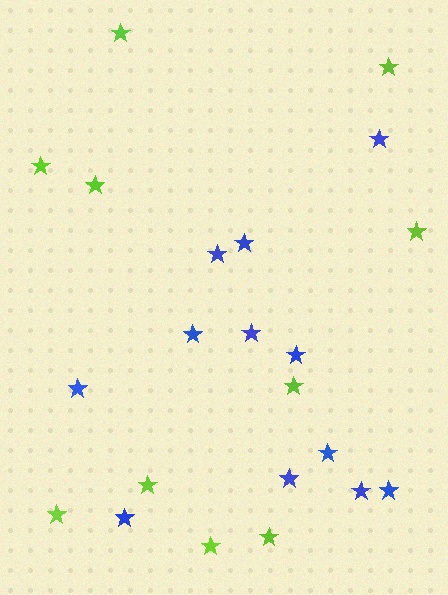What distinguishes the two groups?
There are 2 groups: one group of blue stars (12) and one group of lime stars (10).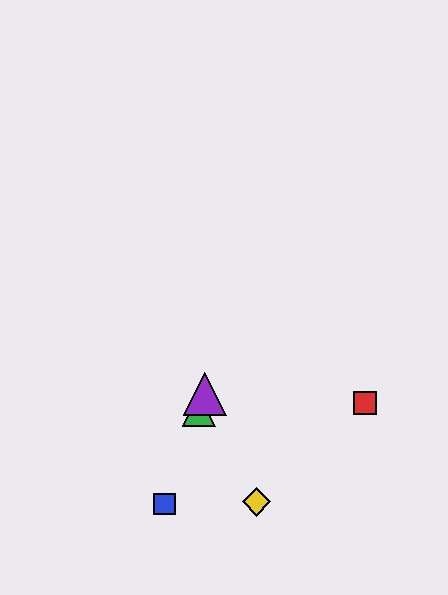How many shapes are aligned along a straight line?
3 shapes (the blue square, the green triangle, the purple triangle) are aligned along a straight line.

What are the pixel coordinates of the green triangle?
The green triangle is at (199, 410).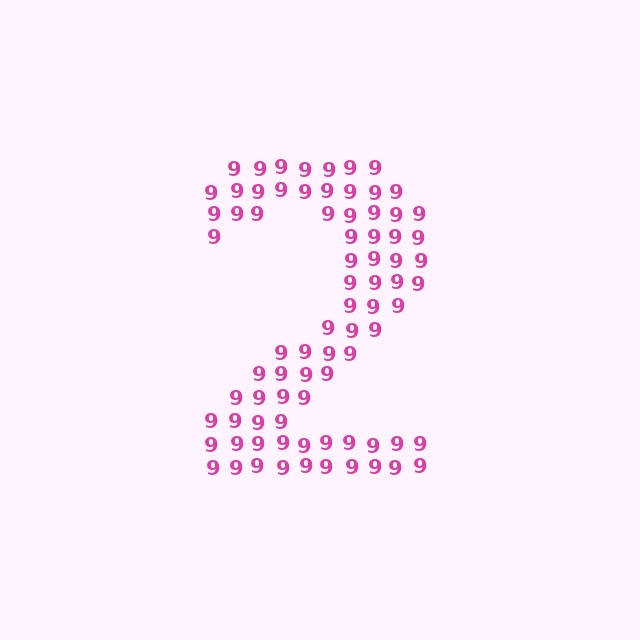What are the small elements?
The small elements are digit 9's.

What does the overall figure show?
The overall figure shows the digit 2.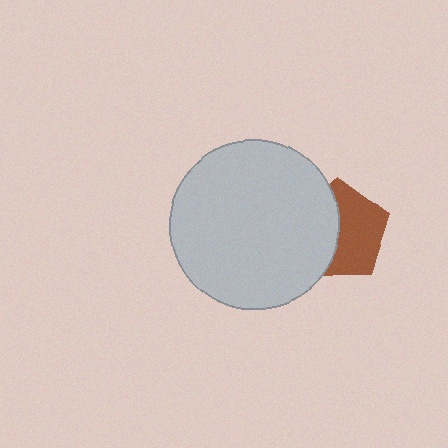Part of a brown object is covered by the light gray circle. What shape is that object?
It is a pentagon.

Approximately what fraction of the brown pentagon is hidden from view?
Roughly 45% of the brown pentagon is hidden behind the light gray circle.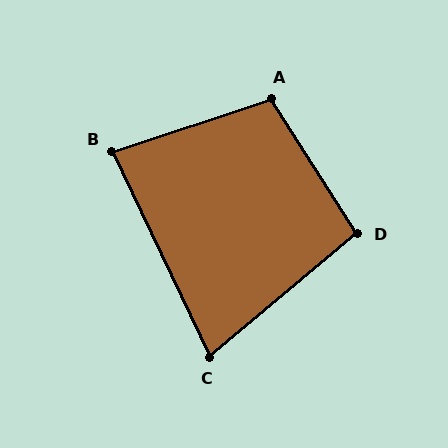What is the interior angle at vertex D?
Approximately 97 degrees (obtuse).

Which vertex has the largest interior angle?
A, at approximately 104 degrees.